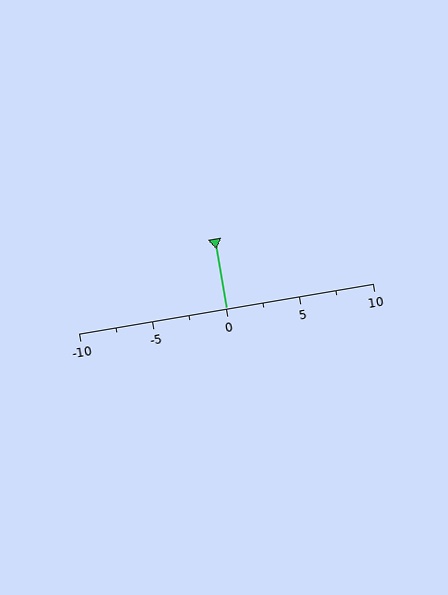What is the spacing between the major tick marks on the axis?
The major ticks are spaced 5 apart.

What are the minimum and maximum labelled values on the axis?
The axis runs from -10 to 10.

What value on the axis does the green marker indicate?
The marker indicates approximately 0.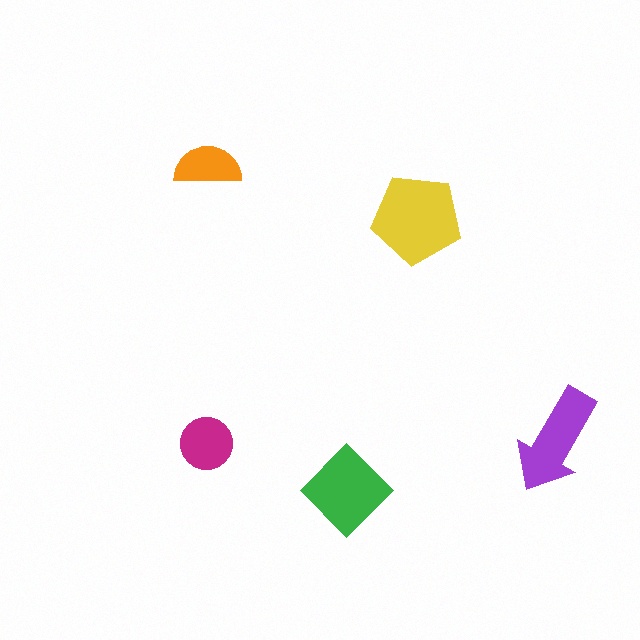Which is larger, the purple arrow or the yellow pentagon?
The yellow pentagon.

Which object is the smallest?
The orange semicircle.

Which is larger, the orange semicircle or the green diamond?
The green diamond.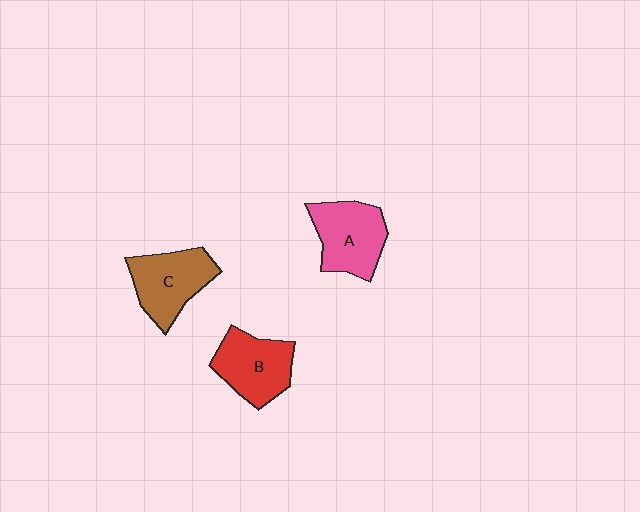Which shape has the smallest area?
Shape B (red).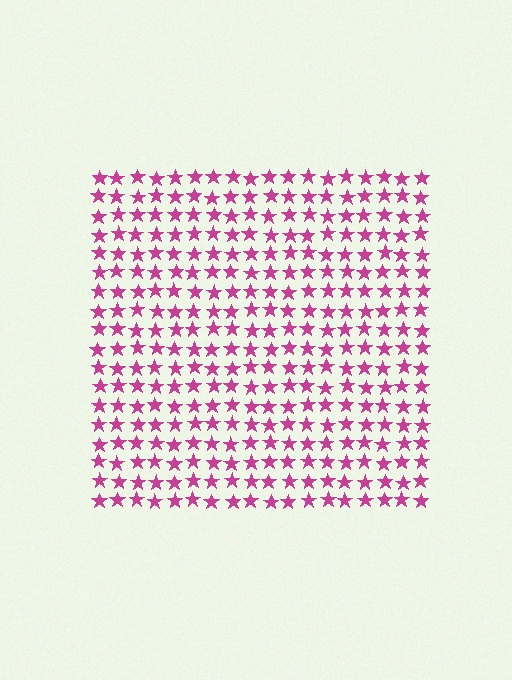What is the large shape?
The large shape is a square.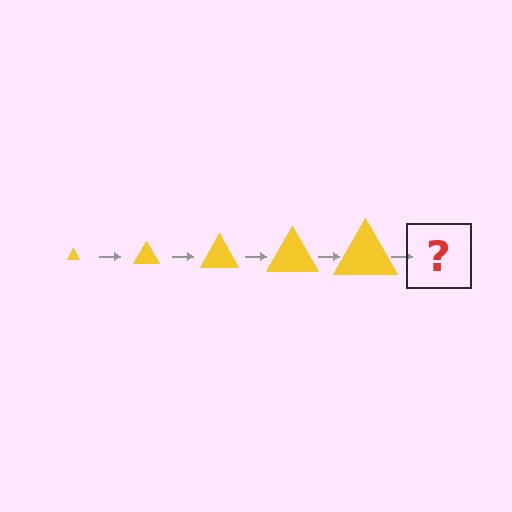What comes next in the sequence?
The next element should be a yellow triangle, larger than the previous one.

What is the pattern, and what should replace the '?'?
The pattern is that the triangle gets progressively larger each step. The '?' should be a yellow triangle, larger than the previous one.